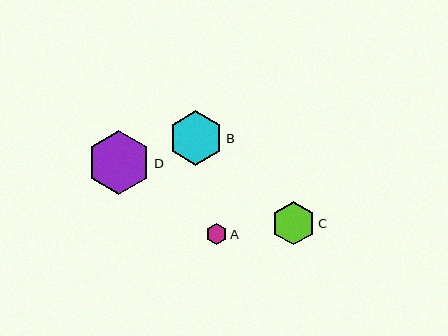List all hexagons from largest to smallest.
From largest to smallest: D, B, C, A.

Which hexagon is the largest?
Hexagon D is the largest with a size of approximately 64 pixels.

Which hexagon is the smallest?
Hexagon A is the smallest with a size of approximately 21 pixels.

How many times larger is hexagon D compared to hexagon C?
Hexagon D is approximately 1.5 times the size of hexagon C.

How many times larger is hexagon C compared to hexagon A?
Hexagon C is approximately 2.0 times the size of hexagon A.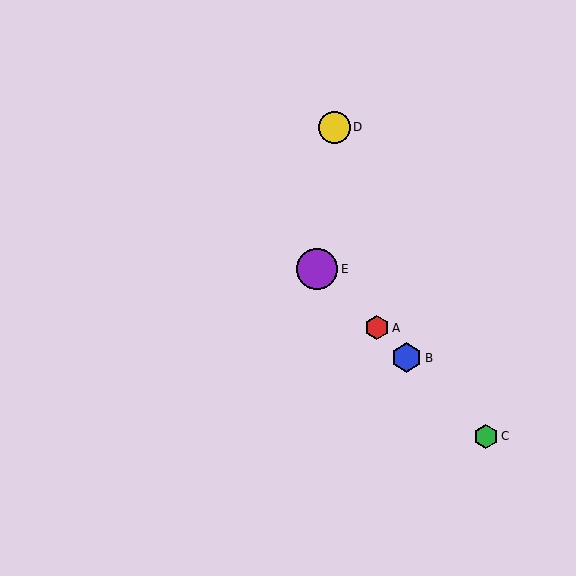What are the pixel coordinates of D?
Object D is at (335, 127).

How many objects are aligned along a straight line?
4 objects (A, B, C, E) are aligned along a straight line.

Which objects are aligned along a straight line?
Objects A, B, C, E are aligned along a straight line.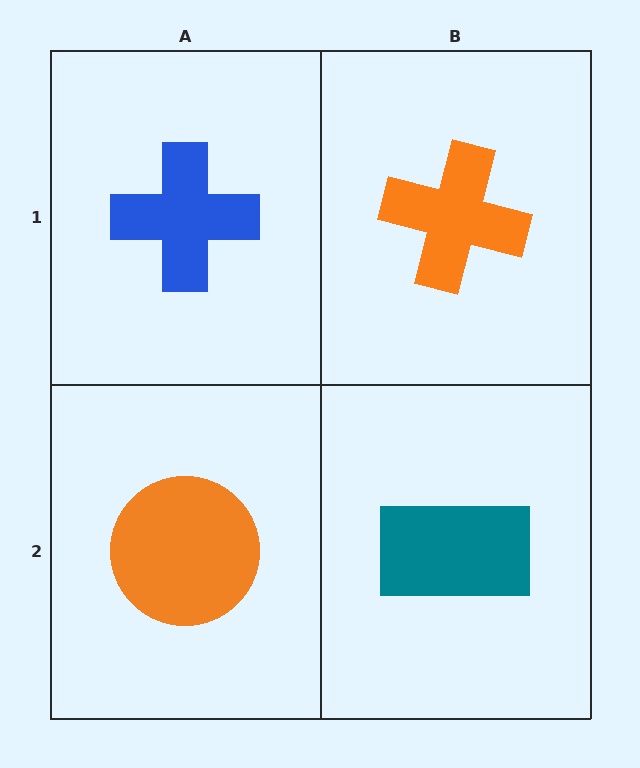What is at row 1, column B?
An orange cross.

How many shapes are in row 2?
2 shapes.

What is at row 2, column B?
A teal rectangle.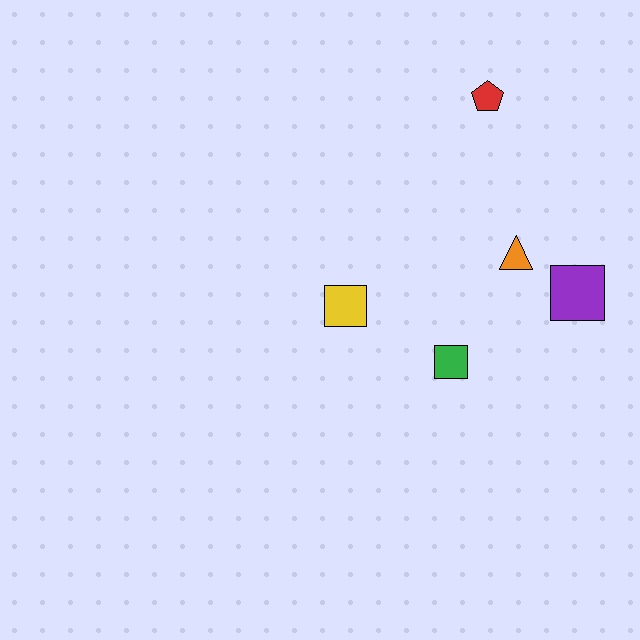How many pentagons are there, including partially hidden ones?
There is 1 pentagon.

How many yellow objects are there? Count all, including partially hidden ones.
There is 1 yellow object.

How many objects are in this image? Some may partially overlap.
There are 5 objects.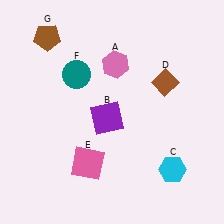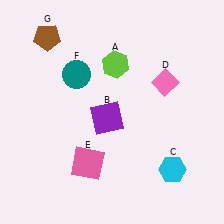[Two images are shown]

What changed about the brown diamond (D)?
In Image 1, D is brown. In Image 2, it changed to pink.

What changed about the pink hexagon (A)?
In Image 1, A is pink. In Image 2, it changed to lime.